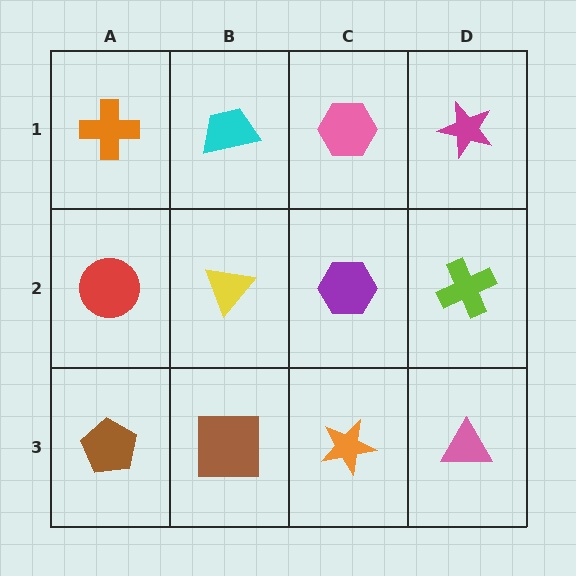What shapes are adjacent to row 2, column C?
A pink hexagon (row 1, column C), an orange star (row 3, column C), a yellow triangle (row 2, column B), a lime cross (row 2, column D).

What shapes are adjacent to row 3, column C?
A purple hexagon (row 2, column C), a brown square (row 3, column B), a pink triangle (row 3, column D).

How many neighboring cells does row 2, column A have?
3.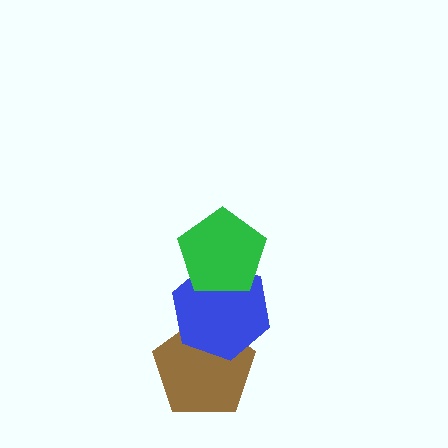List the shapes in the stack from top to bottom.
From top to bottom: the green pentagon, the blue hexagon, the brown pentagon.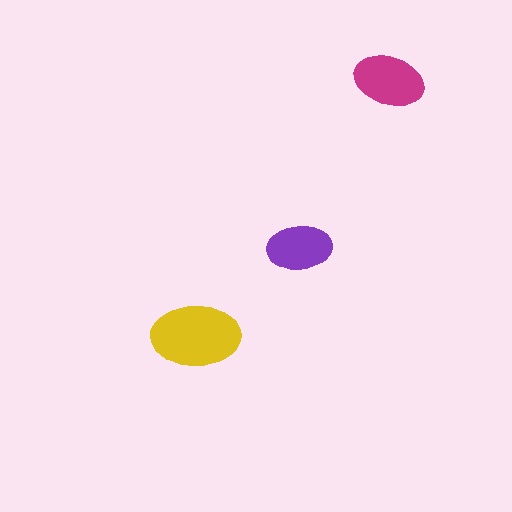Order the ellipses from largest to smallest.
the yellow one, the magenta one, the purple one.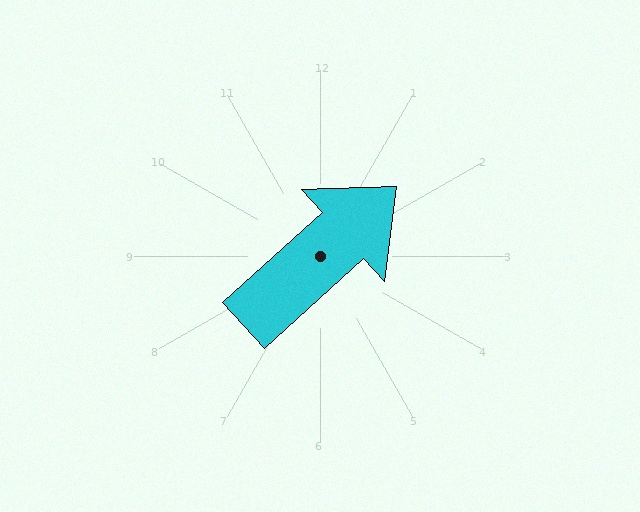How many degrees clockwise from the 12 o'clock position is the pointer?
Approximately 48 degrees.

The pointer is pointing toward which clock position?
Roughly 2 o'clock.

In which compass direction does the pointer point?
Northeast.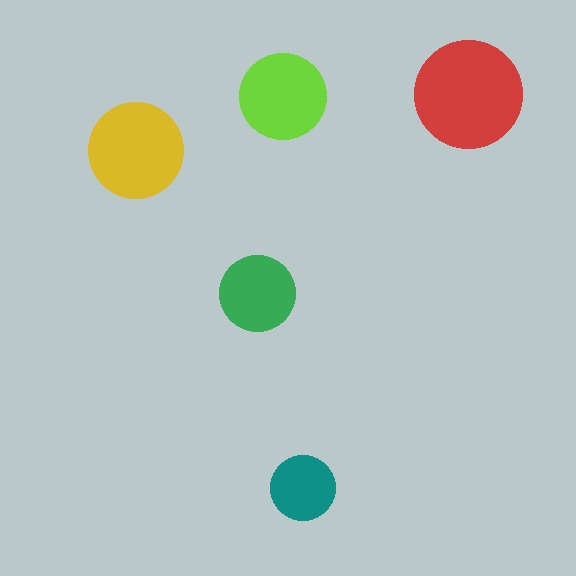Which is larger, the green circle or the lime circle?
The lime one.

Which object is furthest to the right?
The red circle is rightmost.